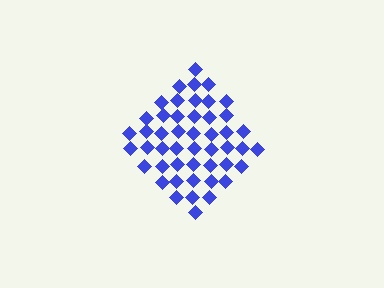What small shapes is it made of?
It is made of small diamonds.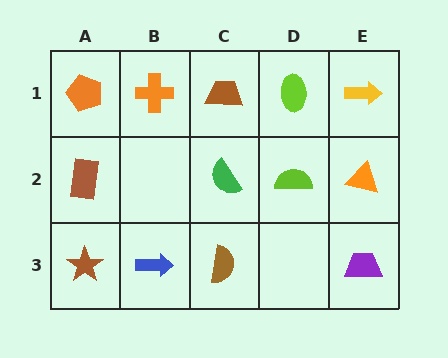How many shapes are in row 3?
4 shapes.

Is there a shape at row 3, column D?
No, that cell is empty.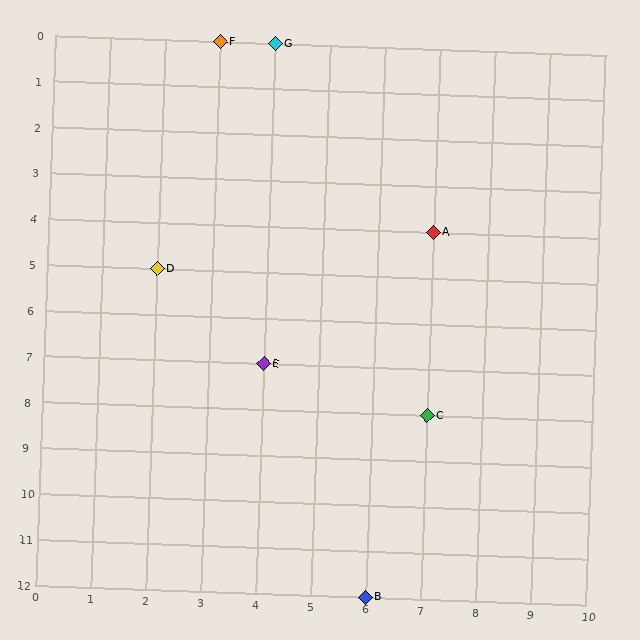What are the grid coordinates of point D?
Point D is at grid coordinates (2, 5).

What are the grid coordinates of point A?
Point A is at grid coordinates (7, 4).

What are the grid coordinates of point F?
Point F is at grid coordinates (3, 0).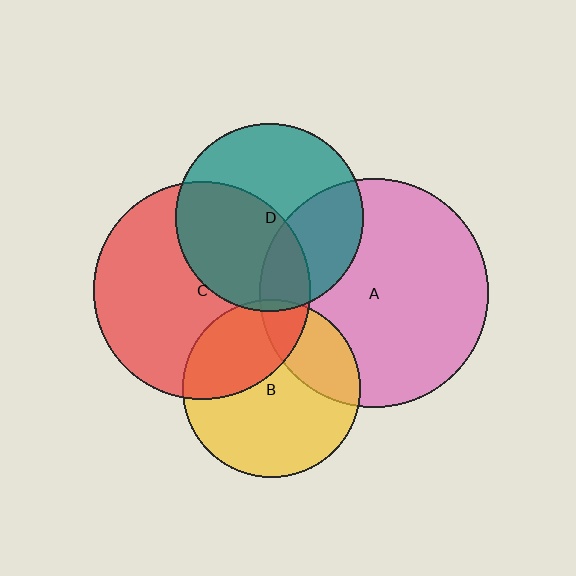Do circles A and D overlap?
Yes.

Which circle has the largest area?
Circle A (pink).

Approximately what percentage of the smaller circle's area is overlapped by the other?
Approximately 30%.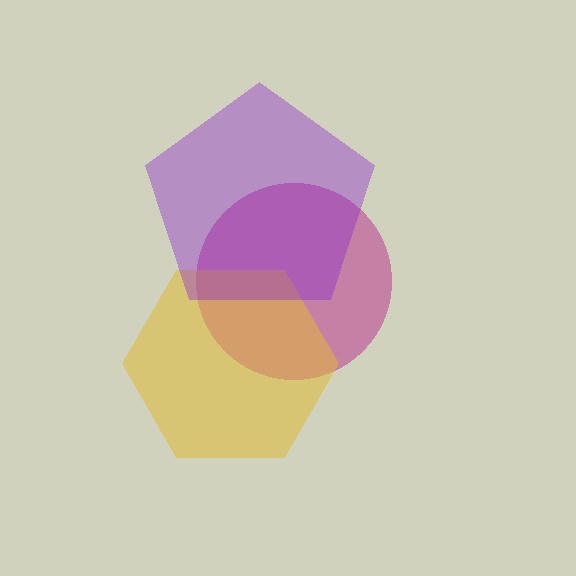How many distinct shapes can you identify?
There are 3 distinct shapes: a magenta circle, a yellow hexagon, a purple pentagon.